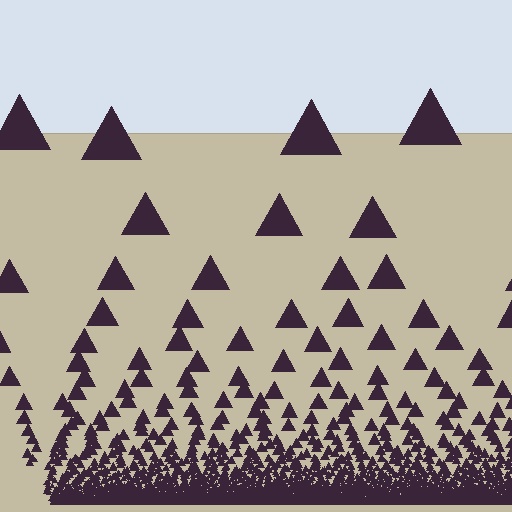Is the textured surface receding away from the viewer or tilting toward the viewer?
The surface appears to tilt toward the viewer. Texture elements get larger and sparser toward the top.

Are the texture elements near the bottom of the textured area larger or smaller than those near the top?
Smaller. The gradient is inverted — elements near the bottom are smaller and denser.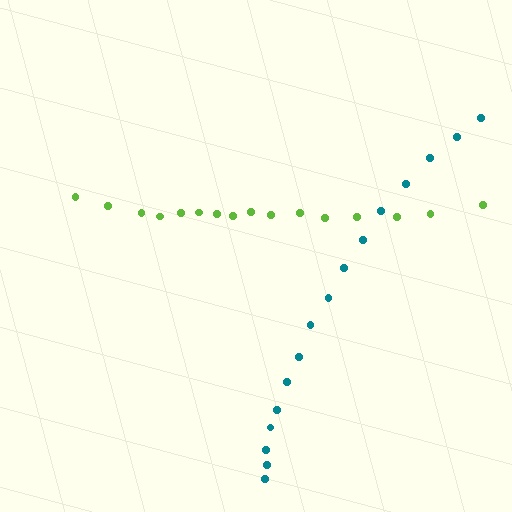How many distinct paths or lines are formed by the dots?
There are 2 distinct paths.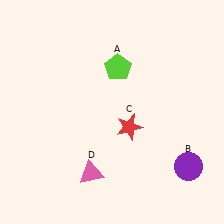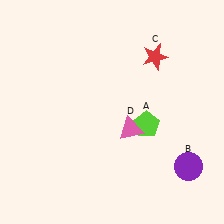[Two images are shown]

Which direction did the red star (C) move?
The red star (C) moved up.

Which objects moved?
The objects that moved are: the lime pentagon (A), the red star (C), the pink triangle (D).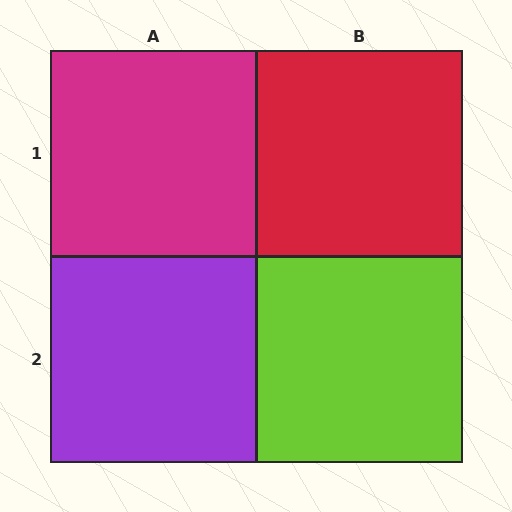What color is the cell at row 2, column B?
Lime.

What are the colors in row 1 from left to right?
Magenta, red.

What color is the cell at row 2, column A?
Purple.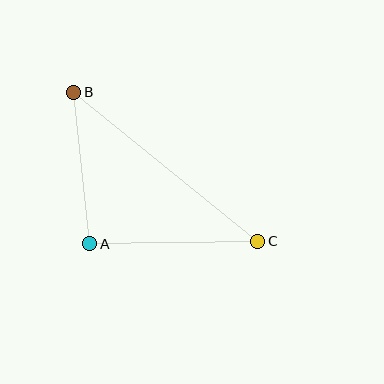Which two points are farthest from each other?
Points B and C are farthest from each other.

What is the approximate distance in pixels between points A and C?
The distance between A and C is approximately 168 pixels.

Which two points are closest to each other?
Points A and B are closest to each other.